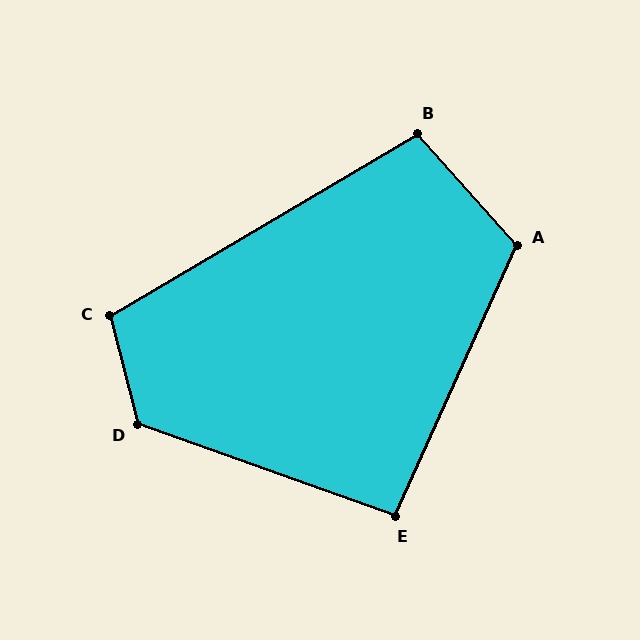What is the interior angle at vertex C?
Approximately 106 degrees (obtuse).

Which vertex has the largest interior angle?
D, at approximately 124 degrees.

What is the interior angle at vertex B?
Approximately 101 degrees (obtuse).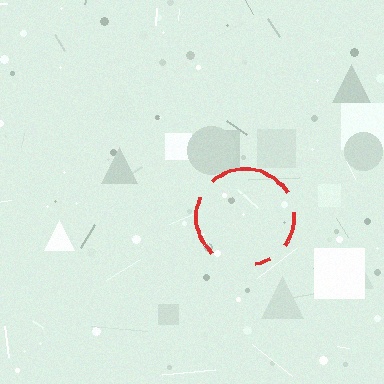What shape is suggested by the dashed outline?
The dashed outline suggests a circle.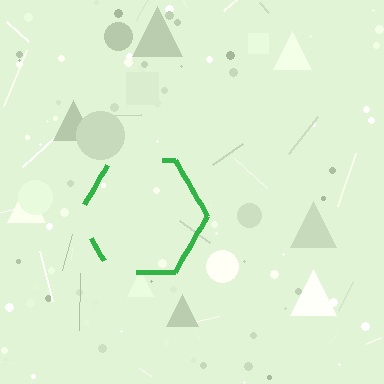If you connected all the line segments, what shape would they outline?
They would outline a hexagon.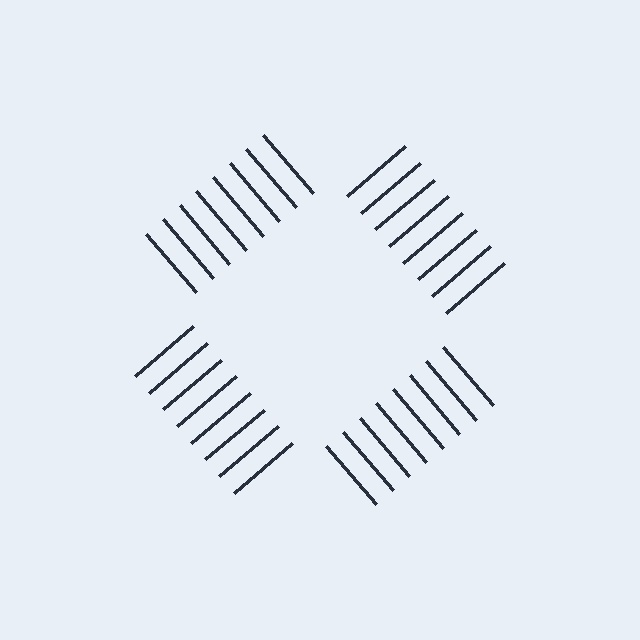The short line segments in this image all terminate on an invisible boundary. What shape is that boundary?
An illusory square — the line segments terminate on its edges but no continuous stroke is drawn.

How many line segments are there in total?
32 — 8 along each of the 4 edges.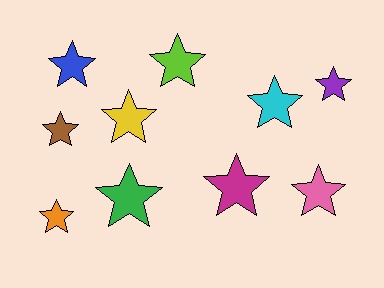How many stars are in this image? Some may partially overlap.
There are 10 stars.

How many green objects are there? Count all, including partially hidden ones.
There is 1 green object.